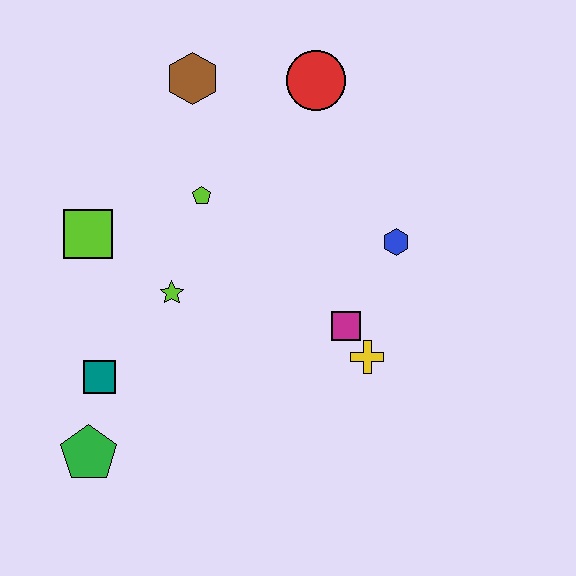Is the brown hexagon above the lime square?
Yes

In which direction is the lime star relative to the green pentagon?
The lime star is above the green pentagon.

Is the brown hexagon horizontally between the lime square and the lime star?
No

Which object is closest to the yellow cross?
The magenta square is closest to the yellow cross.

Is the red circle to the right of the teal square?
Yes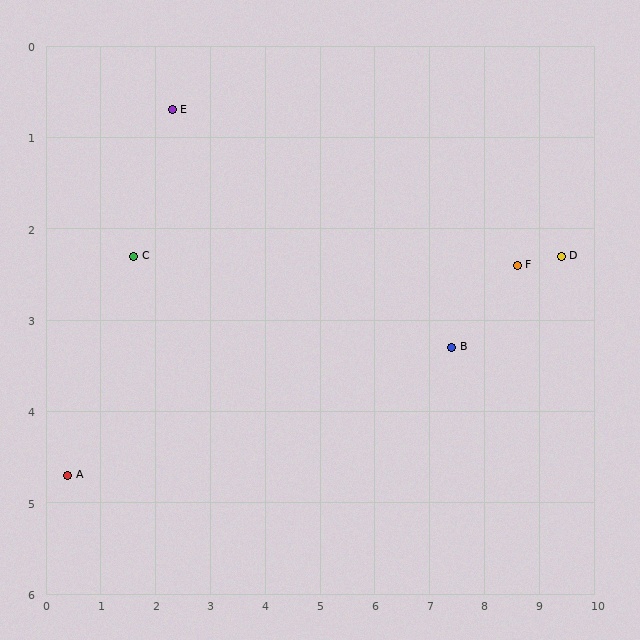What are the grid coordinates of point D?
Point D is at approximately (9.4, 2.3).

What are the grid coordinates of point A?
Point A is at approximately (0.4, 4.7).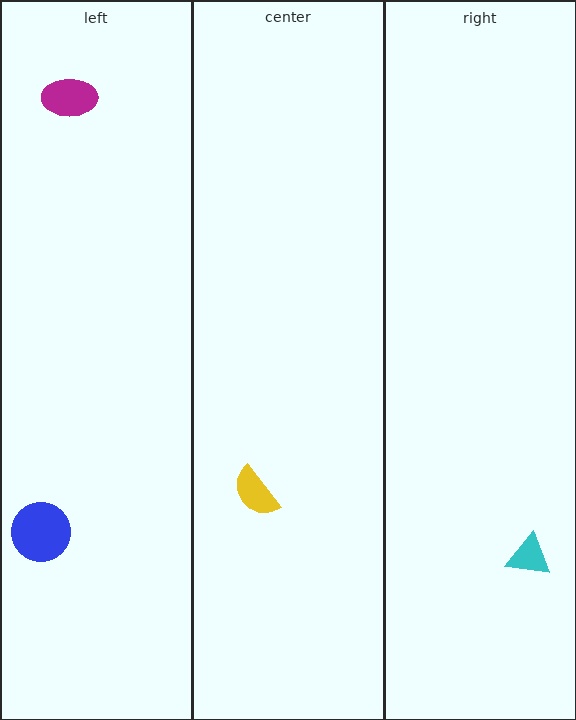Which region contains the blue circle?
The left region.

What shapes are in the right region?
The cyan triangle.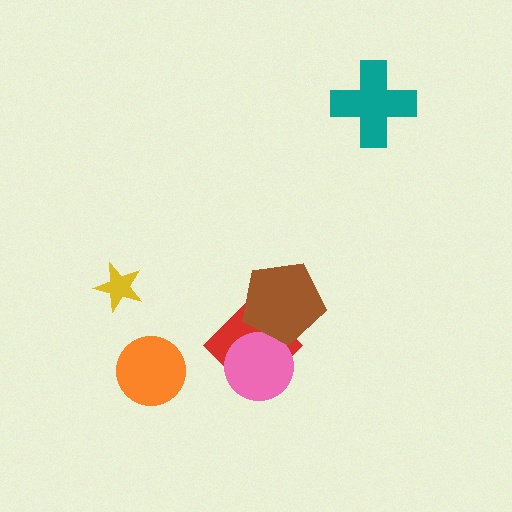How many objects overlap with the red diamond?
2 objects overlap with the red diamond.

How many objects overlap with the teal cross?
0 objects overlap with the teal cross.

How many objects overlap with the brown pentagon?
2 objects overlap with the brown pentagon.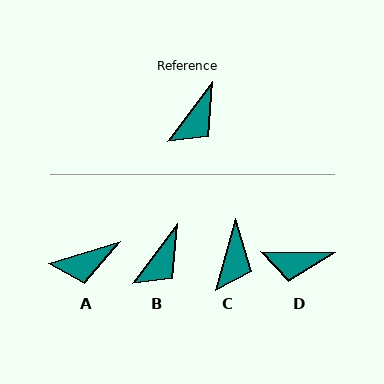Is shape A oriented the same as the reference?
No, it is off by about 36 degrees.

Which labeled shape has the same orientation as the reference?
B.